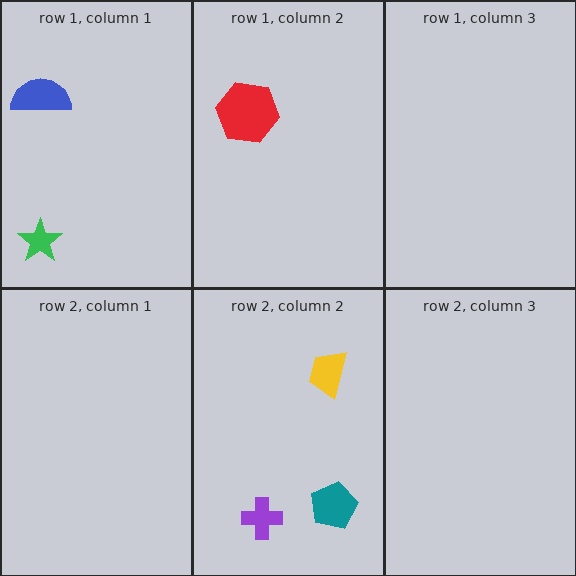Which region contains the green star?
The row 1, column 1 region.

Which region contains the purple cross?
The row 2, column 2 region.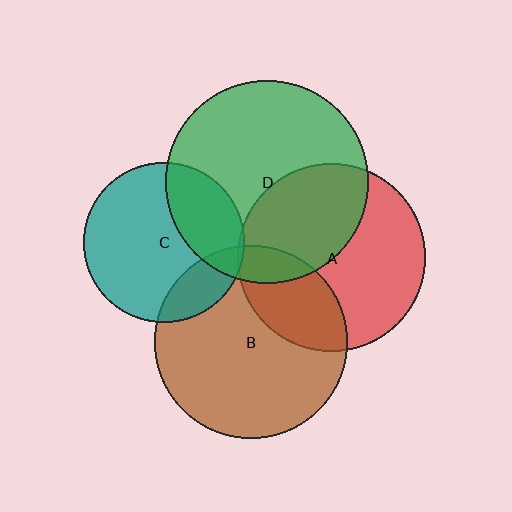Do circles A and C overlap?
Yes.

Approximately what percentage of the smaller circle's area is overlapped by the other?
Approximately 5%.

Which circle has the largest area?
Circle D (green).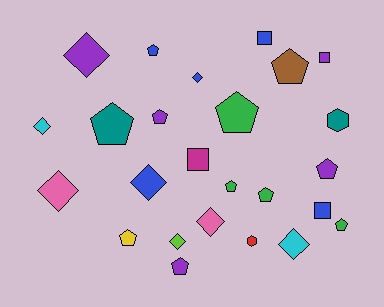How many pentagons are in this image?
There are 11 pentagons.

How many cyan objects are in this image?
There are 2 cyan objects.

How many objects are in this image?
There are 25 objects.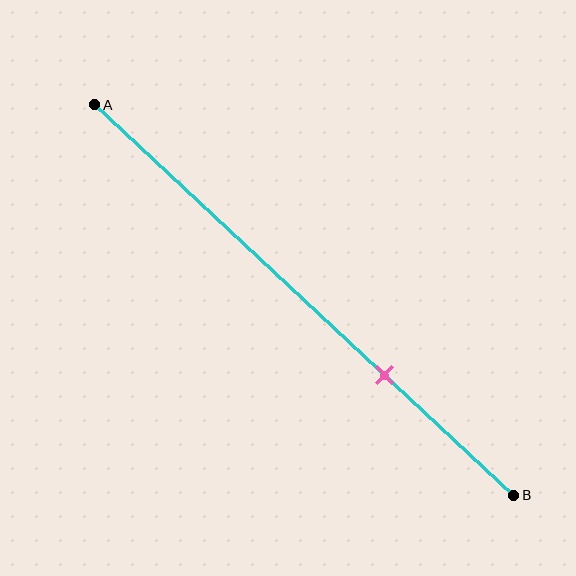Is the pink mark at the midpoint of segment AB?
No, the mark is at about 70% from A, not at the 50% midpoint.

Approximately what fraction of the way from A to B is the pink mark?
The pink mark is approximately 70% of the way from A to B.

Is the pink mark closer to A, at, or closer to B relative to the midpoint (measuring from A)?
The pink mark is closer to point B than the midpoint of segment AB.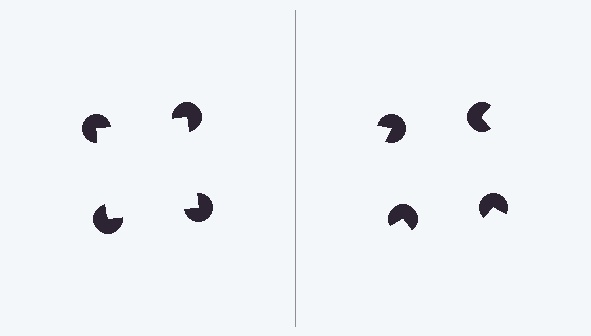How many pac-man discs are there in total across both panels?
8 — 4 on each side.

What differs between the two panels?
The pac-man discs are positioned identically on both sides; only the wedge orientations differ. On the left they align to a square; on the right they are misaligned.